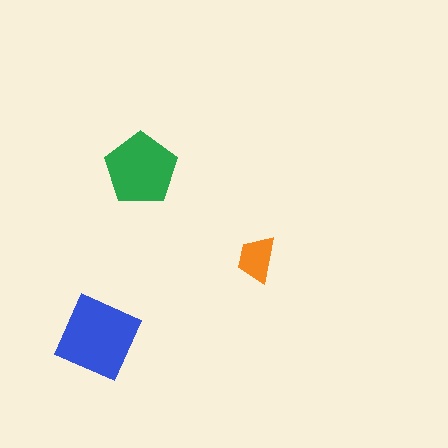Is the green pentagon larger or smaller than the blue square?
Smaller.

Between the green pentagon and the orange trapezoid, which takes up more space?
The green pentagon.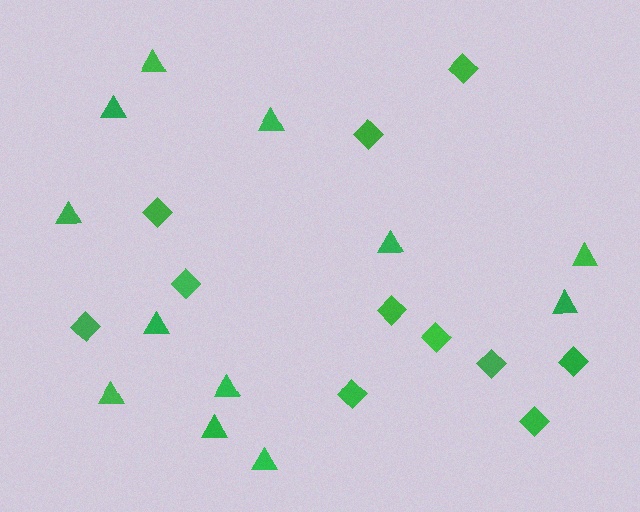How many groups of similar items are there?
There are 2 groups: one group of triangles (12) and one group of diamonds (11).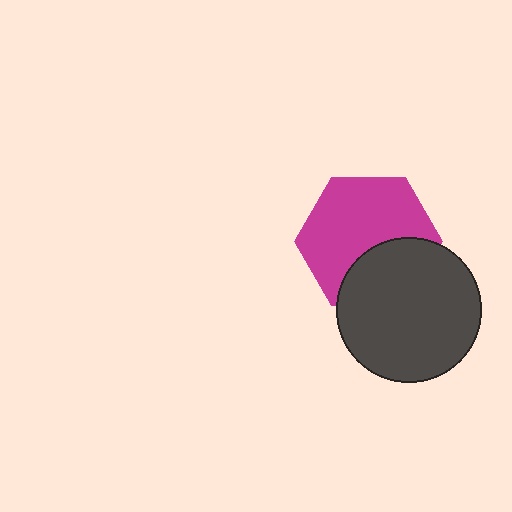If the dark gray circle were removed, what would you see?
You would see the complete magenta hexagon.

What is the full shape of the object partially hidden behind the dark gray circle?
The partially hidden object is a magenta hexagon.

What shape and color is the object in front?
The object in front is a dark gray circle.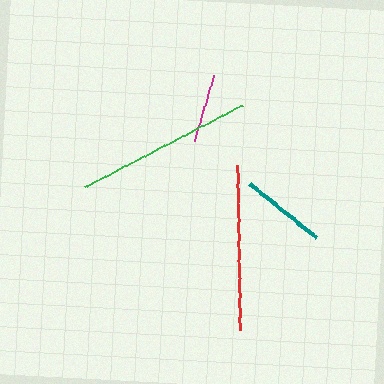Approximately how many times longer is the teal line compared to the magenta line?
The teal line is approximately 1.2 times the length of the magenta line.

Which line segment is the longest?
The green line is the longest at approximately 178 pixels.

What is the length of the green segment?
The green segment is approximately 178 pixels long.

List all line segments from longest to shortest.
From longest to shortest: green, red, teal, magenta.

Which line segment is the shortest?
The magenta line is the shortest at approximately 69 pixels.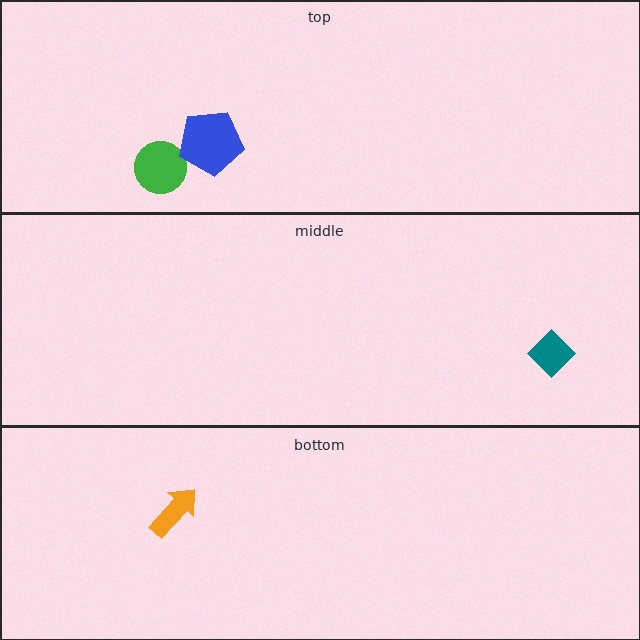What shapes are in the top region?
The green circle, the blue pentagon.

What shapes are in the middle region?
The teal diamond.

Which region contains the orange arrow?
The bottom region.